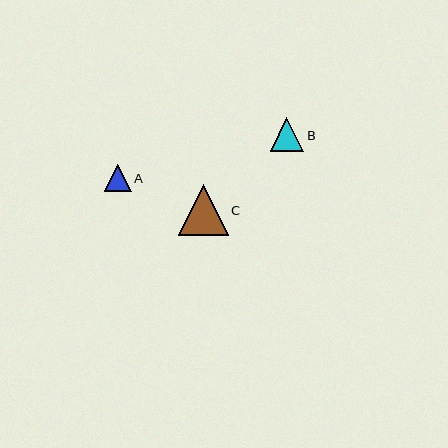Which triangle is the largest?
Triangle C is the largest with a size of approximately 50 pixels.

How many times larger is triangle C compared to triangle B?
Triangle C is approximately 1.5 times the size of triangle B.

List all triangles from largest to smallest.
From largest to smallest: C, B, A.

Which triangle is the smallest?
Triangle A is the smallest with a size of approximately 27 pixels.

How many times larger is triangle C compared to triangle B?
Triangle C is approximately 1.5 times the size of triangle B.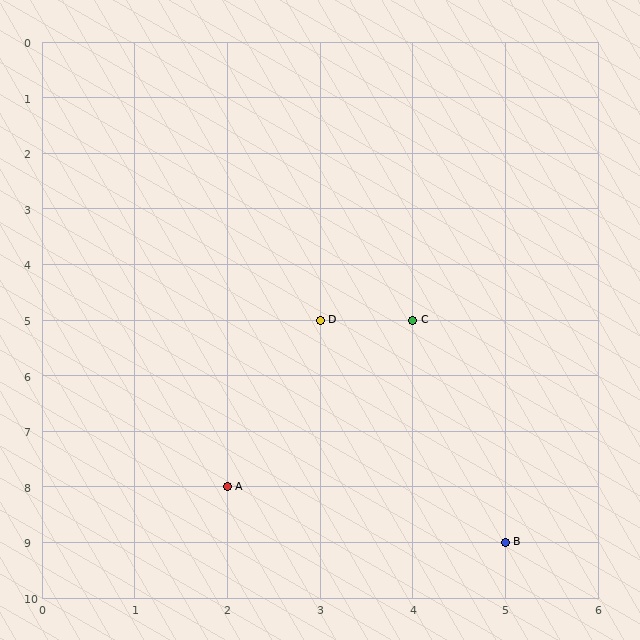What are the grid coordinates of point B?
Point B is at grid coordinates (5, 9).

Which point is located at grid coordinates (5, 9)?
Point B is at (5, 9).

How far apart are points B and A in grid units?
Points B and A are 3 columns and 1 row apart (about 3.2 grid units diagonally).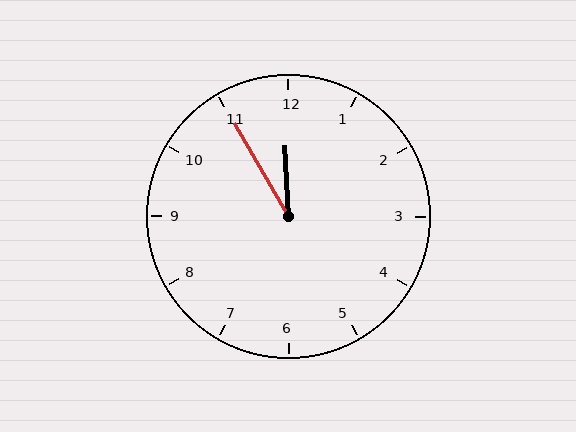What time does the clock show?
11:55.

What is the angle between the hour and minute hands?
Approximately 28 degrees.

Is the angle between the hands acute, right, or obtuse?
It is acute.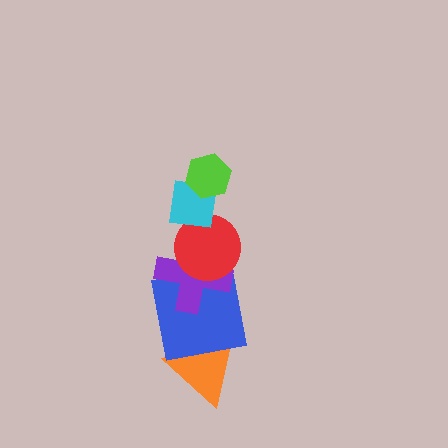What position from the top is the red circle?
The red circle is 3rd from the top.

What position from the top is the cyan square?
The cyan square is 2nd from the top.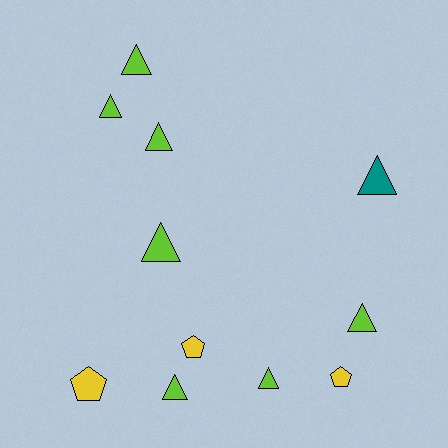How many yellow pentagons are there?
There are 3 yellow pentagons.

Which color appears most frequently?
Lime, with 7 objects.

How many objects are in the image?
There are 11 objects.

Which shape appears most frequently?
Triangle, with 8 objects.